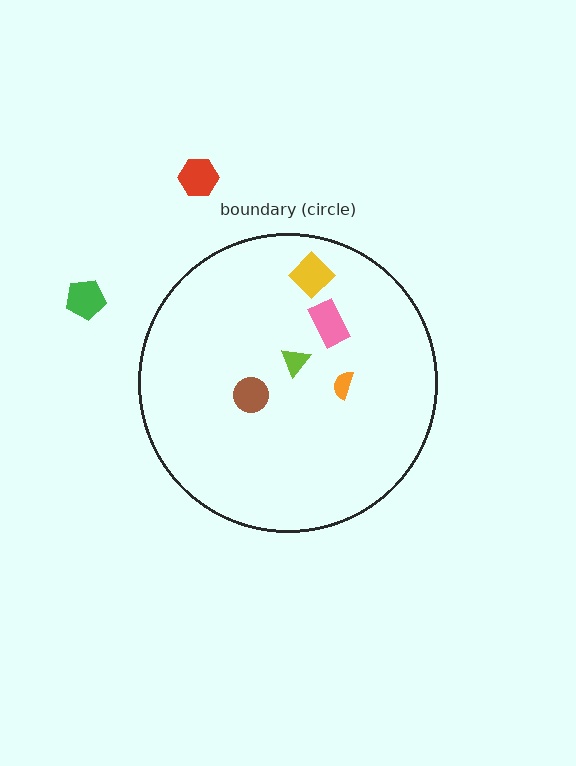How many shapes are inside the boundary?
5 inside, 2 outside.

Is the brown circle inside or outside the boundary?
Inside.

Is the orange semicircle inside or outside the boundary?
Inside.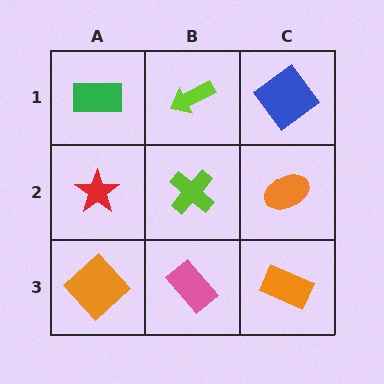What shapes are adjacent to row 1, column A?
A red star (row 2, column A), a lime arrow (row 1, column B).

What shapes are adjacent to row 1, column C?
An orange ellipse (row 2, column C), a lime arrow (row 1, column B).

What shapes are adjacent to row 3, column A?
A red star (row 2, column A), a pink rectangle (row 3, column B).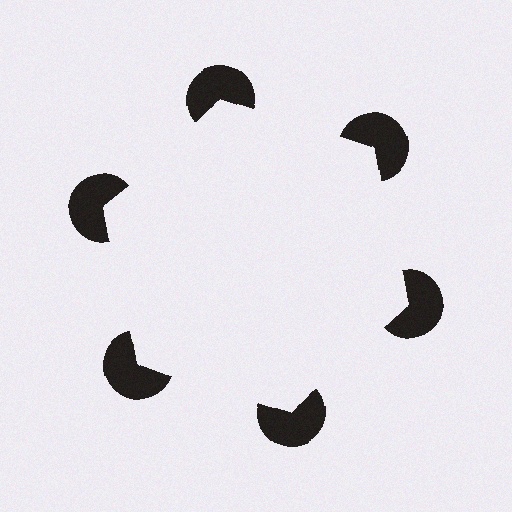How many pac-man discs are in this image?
There are 6 — one at each vertex of the illusory hexagon.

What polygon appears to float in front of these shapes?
An illusory hexagon — its edges are inferred from the aligned wedge cuts in the pac-man discs, not physically drawn.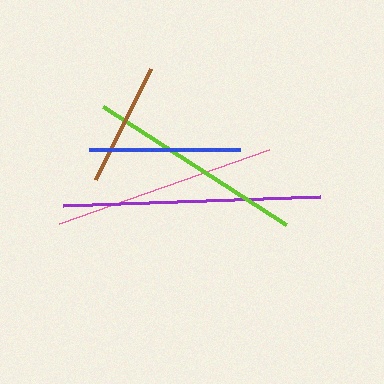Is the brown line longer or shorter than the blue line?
The blue line is longer than the brown line.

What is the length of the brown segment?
The brown segment is approximately 124 pixels long.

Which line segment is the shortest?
The brown line is the shortest at approximately 124 pixels.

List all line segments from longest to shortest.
From longest to shortest: purple, pink, lime, blue, brown.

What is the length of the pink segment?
The pink segment is approximately 223 pixels long.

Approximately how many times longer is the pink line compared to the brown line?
The pink line is approximately 1.8 times the length of the brown line.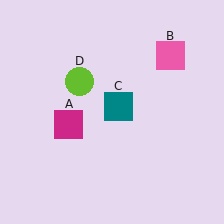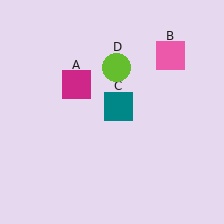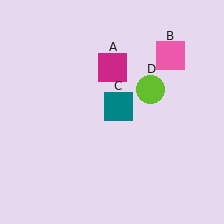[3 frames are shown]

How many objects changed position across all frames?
2 objects changed position: magenta square (object A), lime circle (object D).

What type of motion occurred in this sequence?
The magenta square (object A), lime circle (object D) rotated clockwise around the center of the scene.